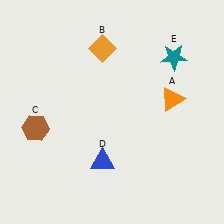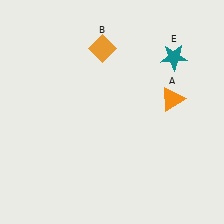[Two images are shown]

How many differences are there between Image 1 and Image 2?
There are 2 differences between the two images.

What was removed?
The blue triangle (D), the brown hexagon (C) were removed in Image 2.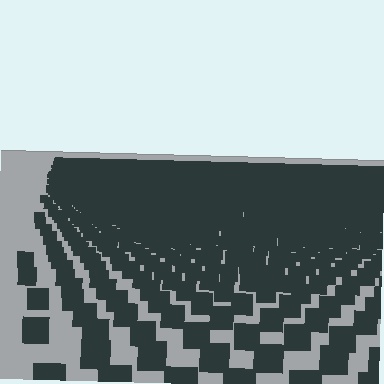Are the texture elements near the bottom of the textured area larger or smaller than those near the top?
Larger. Near the bottom, elements are closer to the viewer and appear at a bigger on-screen size.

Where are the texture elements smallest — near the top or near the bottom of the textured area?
Near the top.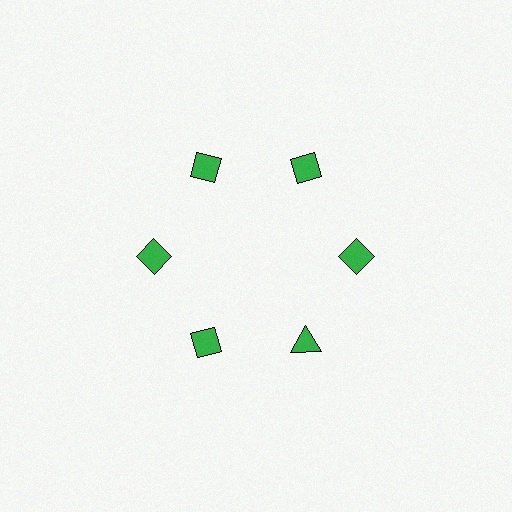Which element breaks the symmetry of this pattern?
The green triangle at roughly the 5 o'clock position breaks the symmetry. All other shapes are green diamonds.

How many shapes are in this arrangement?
There are 6 shapes arranged in a ring pattern.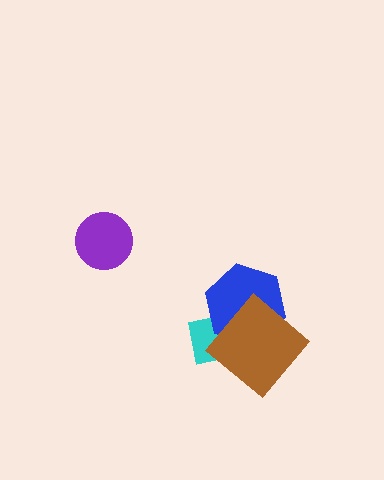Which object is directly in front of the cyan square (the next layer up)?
The blue hexagon is directly in front of the cyan square.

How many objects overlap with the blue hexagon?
2 objects overlap with the blue hexagon.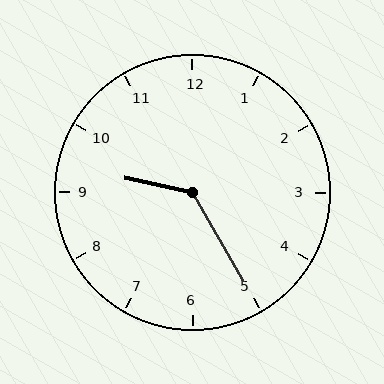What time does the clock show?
9:25.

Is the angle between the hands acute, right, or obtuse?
It is obtuse.